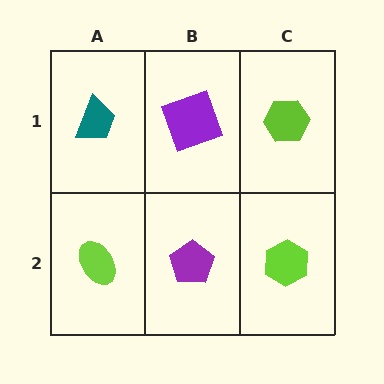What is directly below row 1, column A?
A lime ellipse.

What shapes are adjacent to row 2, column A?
A teal trapezoid (row 1, column A), a purple pentagon (row 2, column B).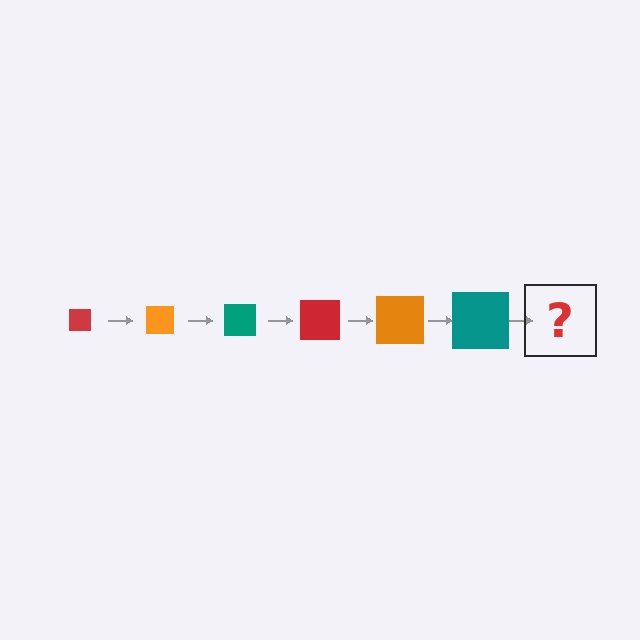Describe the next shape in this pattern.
It should be a red square, larger than the previous one.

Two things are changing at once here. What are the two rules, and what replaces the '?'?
The two rules are that the square grows larger each step and the color cycles through red, orange, and teal. The '?' should be a red square, larger than the previous one.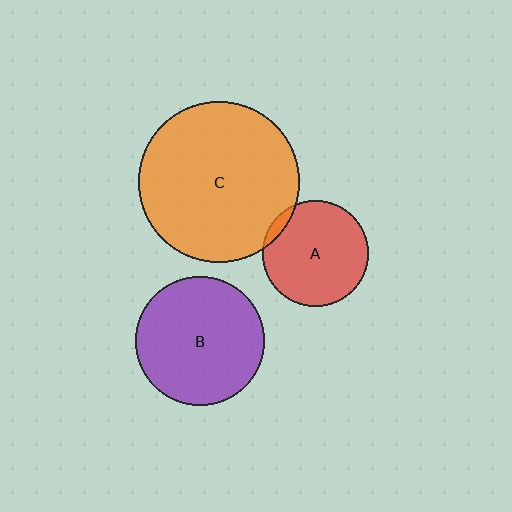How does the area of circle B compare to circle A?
Approximately 1.5 times.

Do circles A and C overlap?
Yes.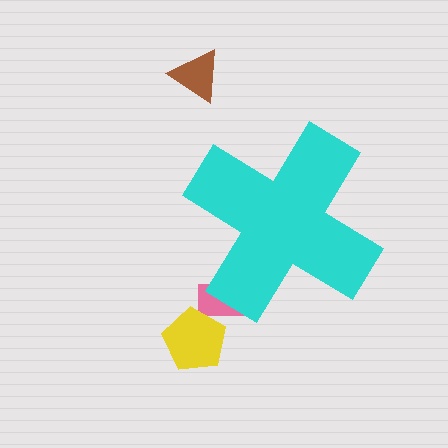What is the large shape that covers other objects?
A cyan cross.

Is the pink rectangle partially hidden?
Yes, the pink rectangle is partially hidden behind the cyan cross.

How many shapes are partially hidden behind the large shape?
1 shape is partially hidden.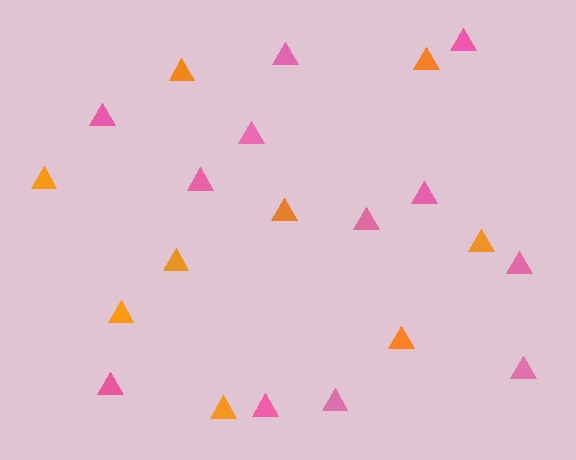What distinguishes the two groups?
There are 2 groups: one group of pink triangles (12) and one group of orange triangles (9).